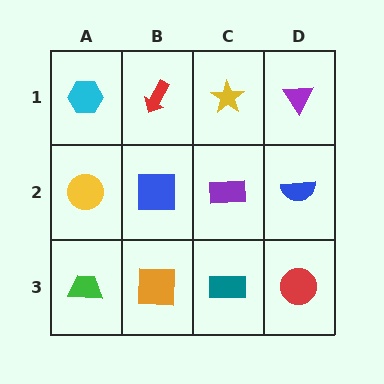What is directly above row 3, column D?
A blue semicircle.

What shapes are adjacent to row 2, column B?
A red arrow (row 1, column B), an orange square (row 3, column B), a yellow circle (row 2, column A), a purple rectangle (row 2, column C).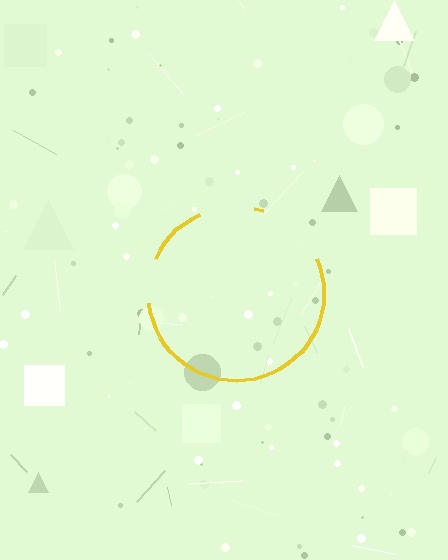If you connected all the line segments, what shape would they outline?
They would outline a circle.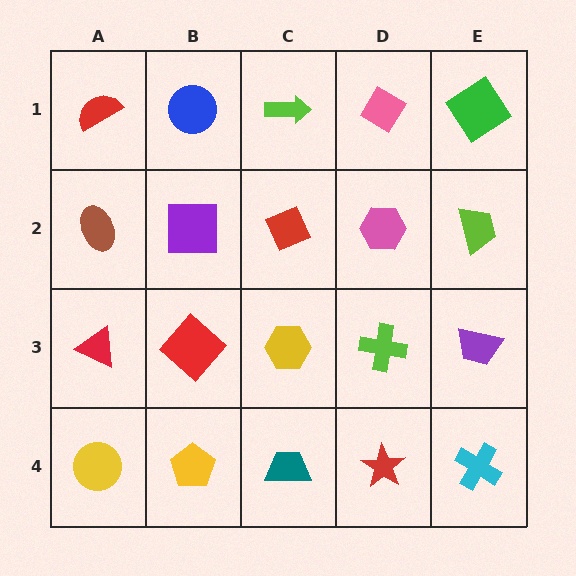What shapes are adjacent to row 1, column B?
A purple square (row 2, column B), a red semicircle (row 1, column A), a lime arrow (row 1, column C).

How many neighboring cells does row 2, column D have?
4.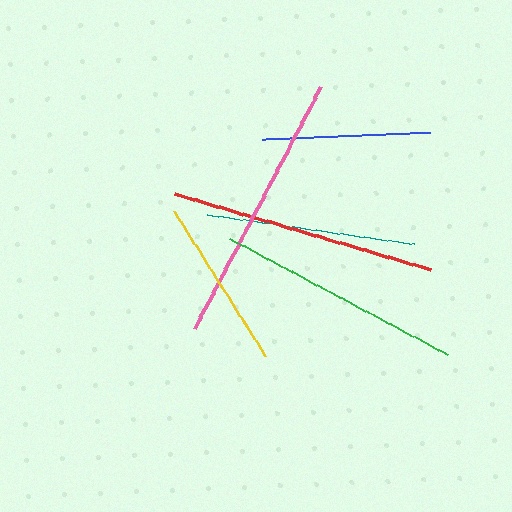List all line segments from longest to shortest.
From longest to shortest: pink, red, green, teal, yellow, blue.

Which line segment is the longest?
The pink line is the longest at approximately 273 pixels.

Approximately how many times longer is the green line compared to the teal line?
The green line is approximately 1.2 times the length of the teal line.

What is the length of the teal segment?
The teal segment is approximately 208 pixels long.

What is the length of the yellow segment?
The yellow segment is approximately 170 pixels long.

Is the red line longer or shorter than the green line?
The red line is longer than the green line.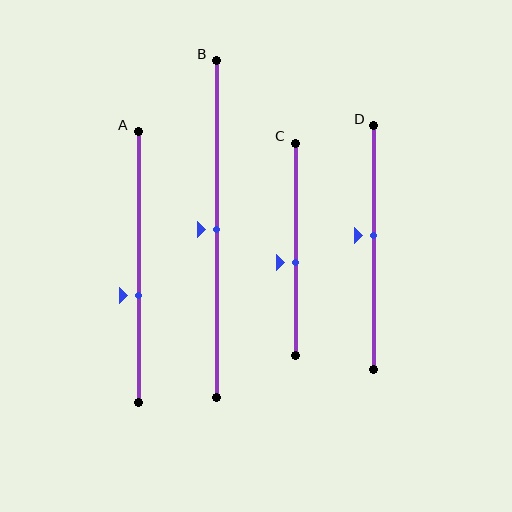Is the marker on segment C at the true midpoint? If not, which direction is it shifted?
No, the marker on segment C is shifted downward by about 6% of the segment length.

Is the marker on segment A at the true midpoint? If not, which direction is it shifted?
No, the marker on segment A is shifted downward by about 10% of the segment length.